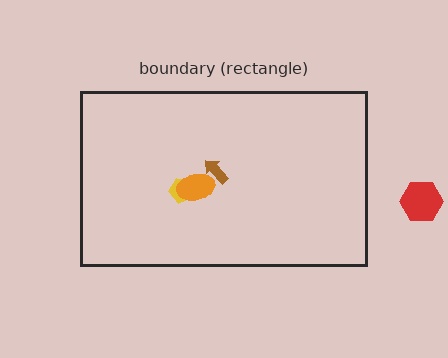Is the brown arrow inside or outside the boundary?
Inside.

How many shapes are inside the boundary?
3 inside, 1 outside.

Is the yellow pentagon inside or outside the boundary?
Inside.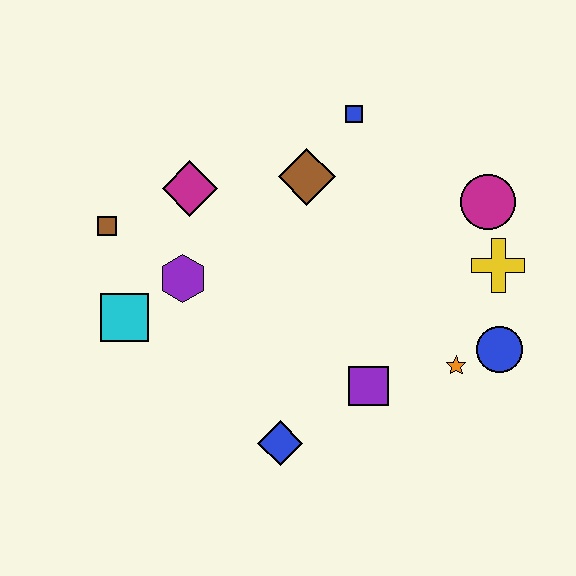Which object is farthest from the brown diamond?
The blue diamond is farthest from the brown diamond.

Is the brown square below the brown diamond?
Yes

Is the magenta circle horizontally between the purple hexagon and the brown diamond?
No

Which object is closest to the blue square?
The brown diamond is closest to the blue square.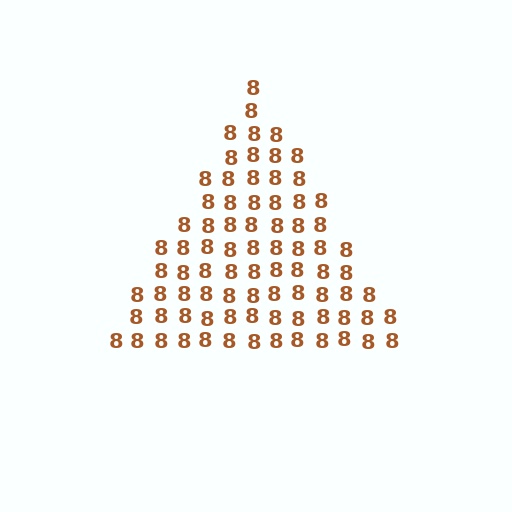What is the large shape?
The large shape is a triangle.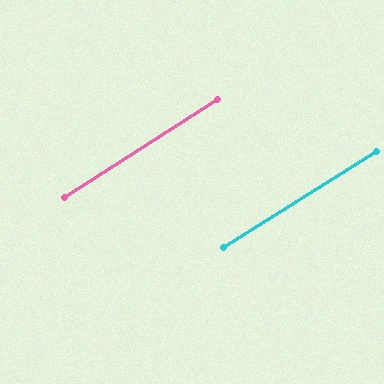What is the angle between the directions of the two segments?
Approximately 0 degrees.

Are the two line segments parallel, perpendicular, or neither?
Parallel — their directions differ by only 0.5°.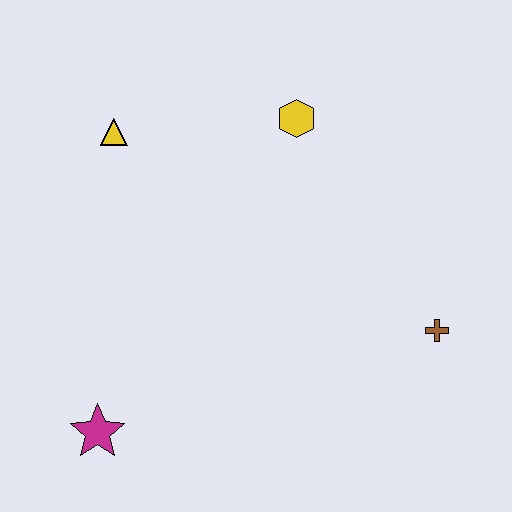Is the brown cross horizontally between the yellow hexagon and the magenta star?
No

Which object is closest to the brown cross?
The yellow hexagon is closest to the brown cross.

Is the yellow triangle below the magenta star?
No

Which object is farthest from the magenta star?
The yellow hexagon is farthest from the magenta star.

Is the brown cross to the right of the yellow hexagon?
Yes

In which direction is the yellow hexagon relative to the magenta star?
The yellow hexagon is above the magenta star.